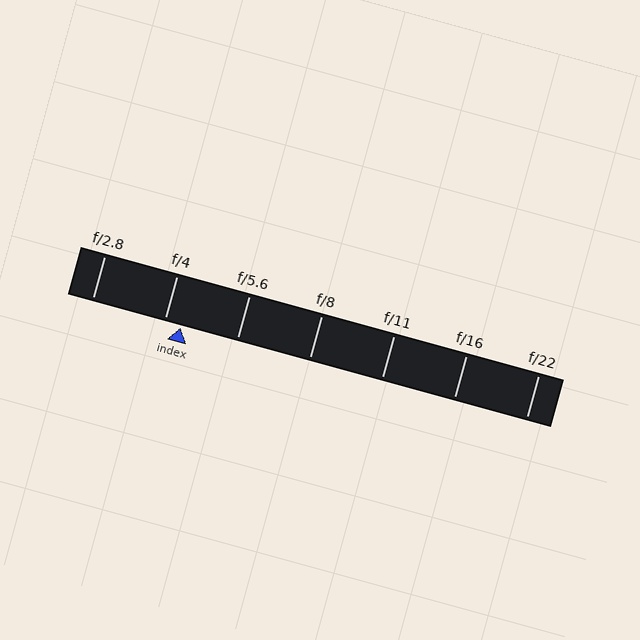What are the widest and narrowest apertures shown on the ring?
The widest aperture shown is f/2.8 and the narrowest is f/22.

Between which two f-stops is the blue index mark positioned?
The index mark is between f/4 and f/5.6.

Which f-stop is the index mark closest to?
The index mark is closest to f/4.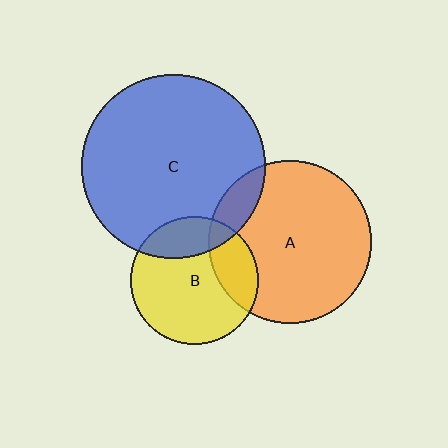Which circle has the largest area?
Circle C (blue).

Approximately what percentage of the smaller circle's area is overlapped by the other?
Approximately 10%.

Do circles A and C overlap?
Yes.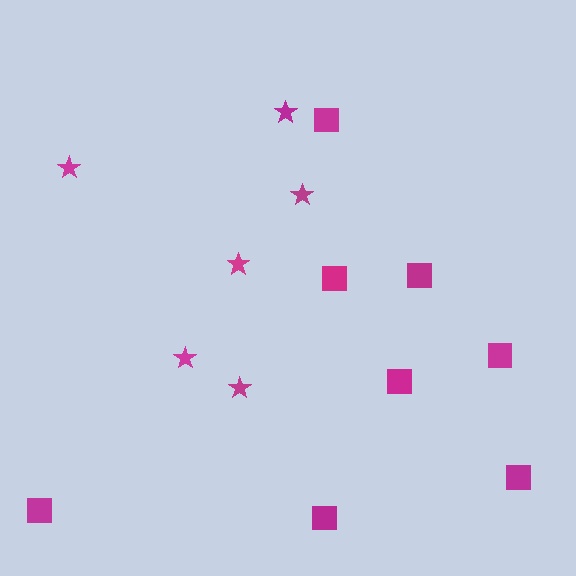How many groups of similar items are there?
There are 2 groups: one group of stars (6) and one group of squares (8).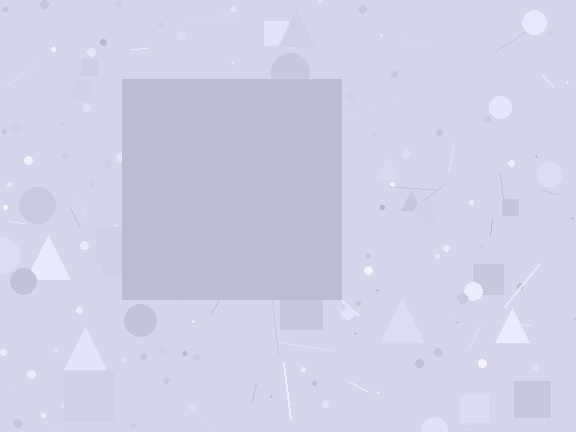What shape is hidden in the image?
A square is hidden in the image.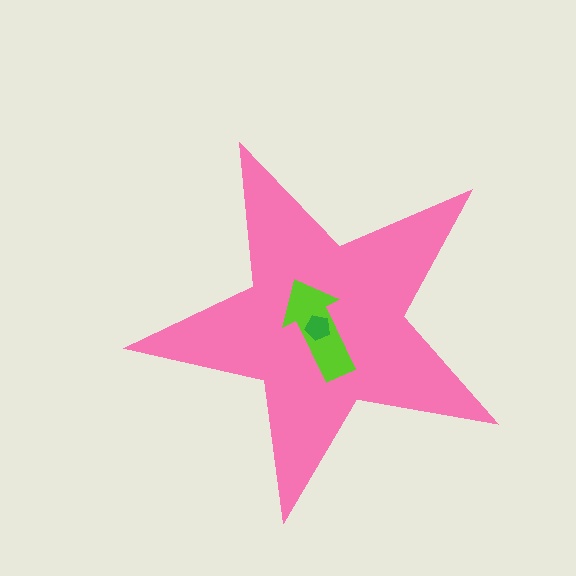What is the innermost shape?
The green pentagon.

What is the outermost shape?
The pink star.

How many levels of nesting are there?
3.